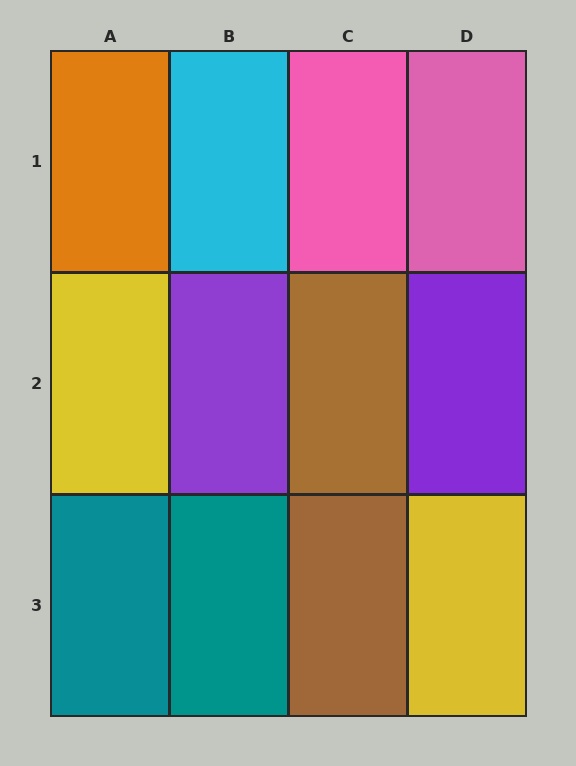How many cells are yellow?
2 cells are yellow.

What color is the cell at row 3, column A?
Teal.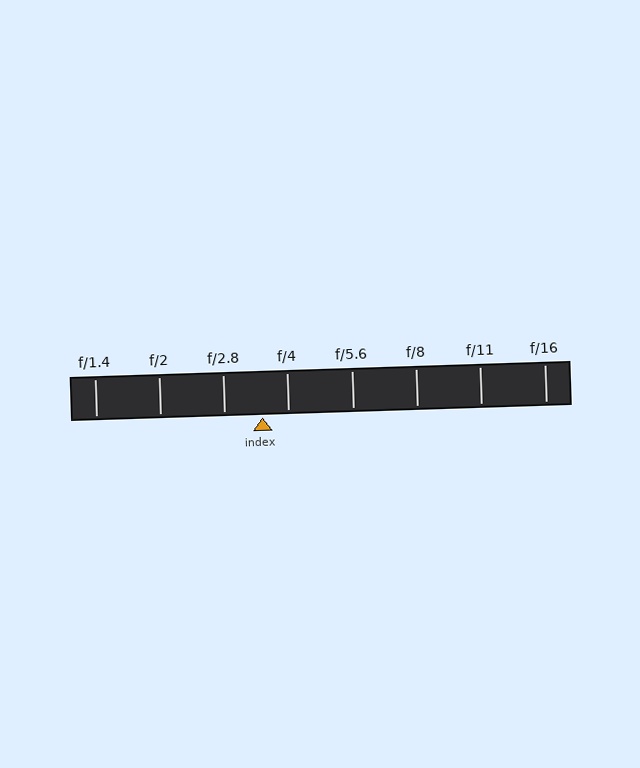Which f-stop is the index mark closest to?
The index mark is closest to f/4.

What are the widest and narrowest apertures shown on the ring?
The widest aperture shown is f/1.4 and the narrowest is f/16.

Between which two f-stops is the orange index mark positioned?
The index mark is between f/2.8 and f/4.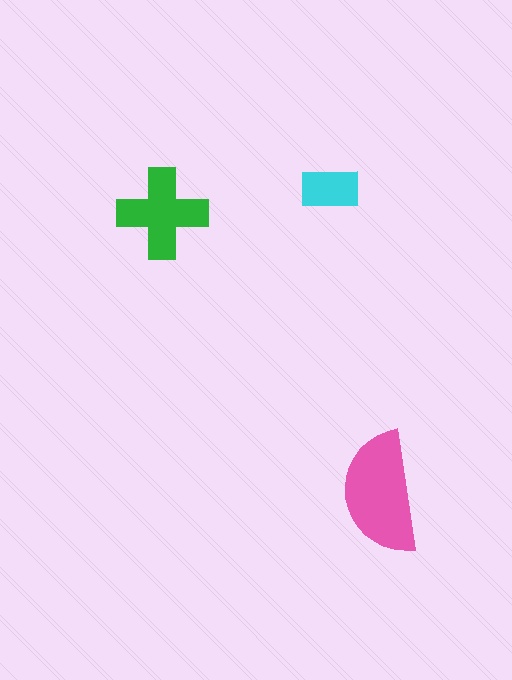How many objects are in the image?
There are 3 objects in the image.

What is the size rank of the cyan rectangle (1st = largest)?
3rd.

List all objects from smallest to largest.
The cyan rectangle, the green cross, the pink semicircle.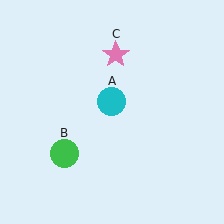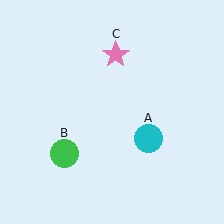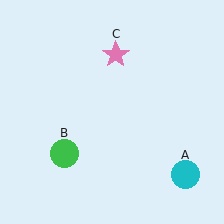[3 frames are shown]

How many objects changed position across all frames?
1 object changed position: cyan circle (object A).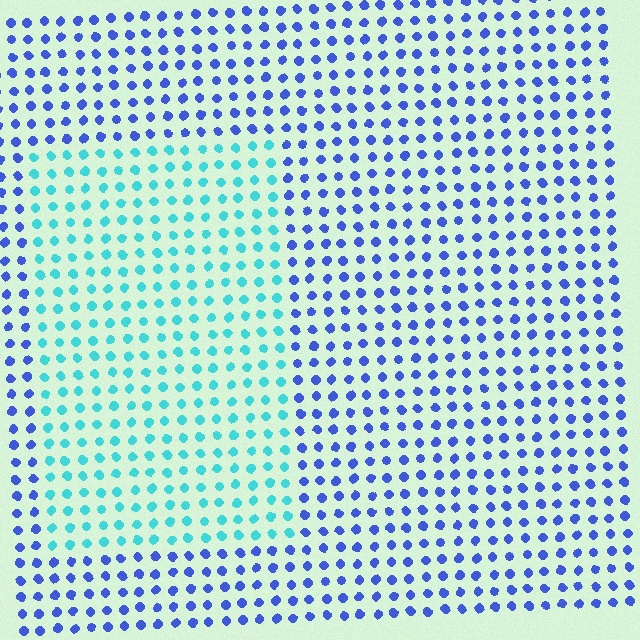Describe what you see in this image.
The image is filled with small blue elements in a uniform arrangement. A rectangle-shaped region is visible where the elements are tinted to a slightly different hue, forming a subtle color boundary.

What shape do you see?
I see a rectangle.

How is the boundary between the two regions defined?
The boundary is defined purely by a slight shift in hue (about 50 degrees). Spacing, size, and orientation are identical on both sides.